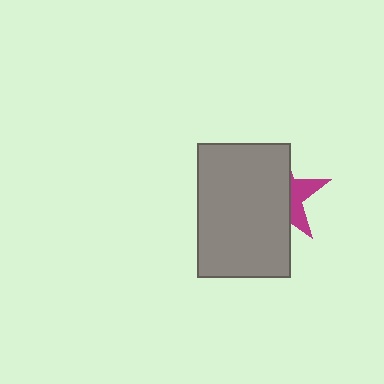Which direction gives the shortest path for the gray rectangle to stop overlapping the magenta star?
Moving left gives the shortest separation.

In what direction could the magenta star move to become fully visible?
The magenta star could move right. That would shift it out from behind the gray rectangle entirely.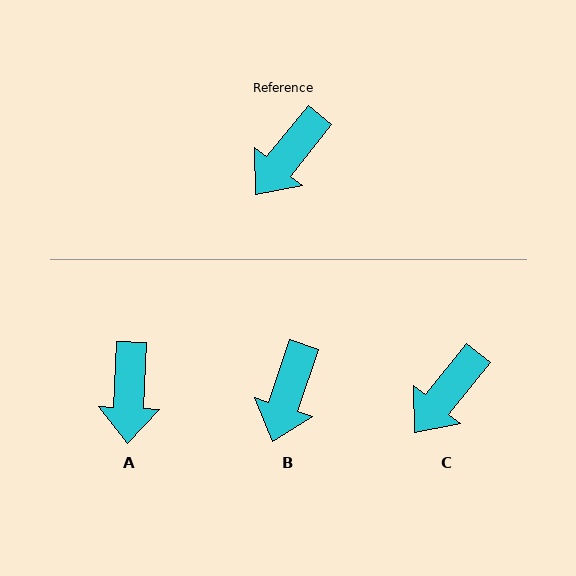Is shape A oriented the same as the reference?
No, it is off by about 37 degrees.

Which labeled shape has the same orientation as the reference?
C.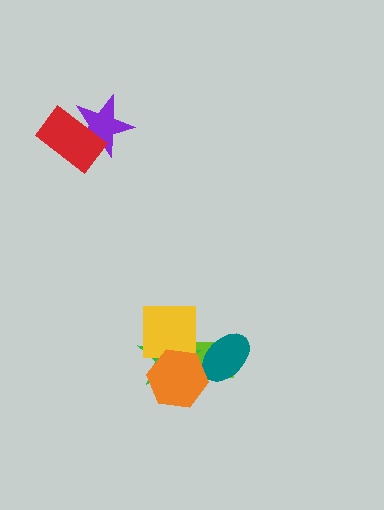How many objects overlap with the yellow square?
3 objects overlap with the yellow square.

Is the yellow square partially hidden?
Yes, it is partially covered by another shape.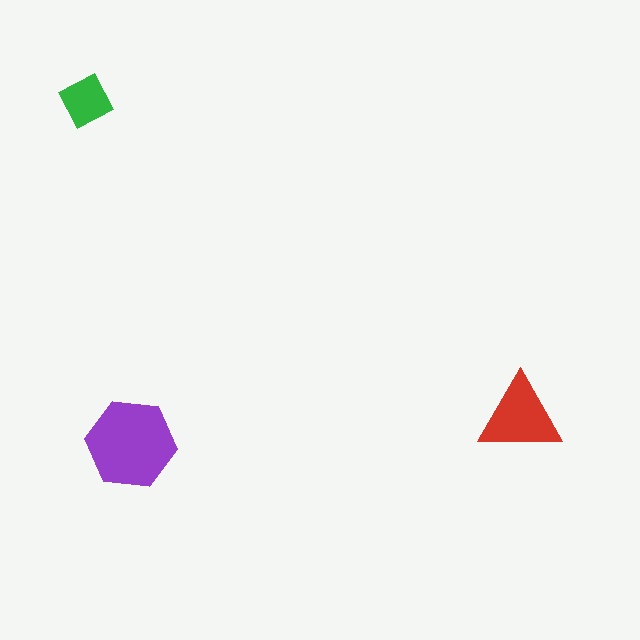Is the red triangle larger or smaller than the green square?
Larger.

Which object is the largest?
The purple hexagon.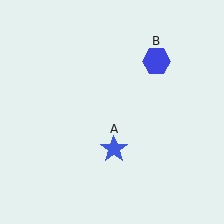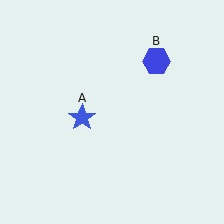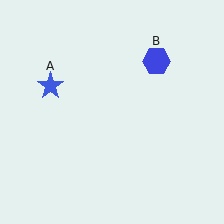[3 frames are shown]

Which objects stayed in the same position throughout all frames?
Blue hexagon (object B) remained stationary.